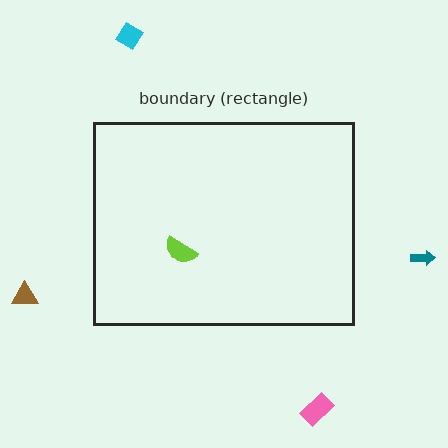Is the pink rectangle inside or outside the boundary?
Outside.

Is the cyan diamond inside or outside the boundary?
Outside.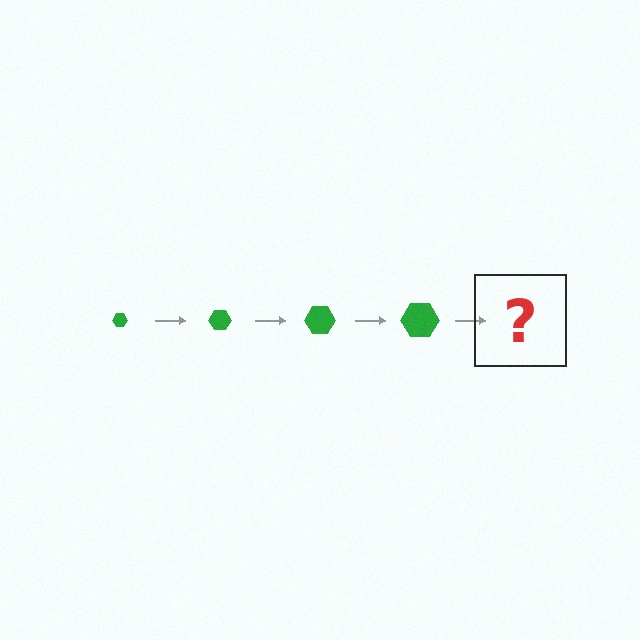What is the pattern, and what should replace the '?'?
The pattern is that the hexagon gets progressively larger each step. The '?' should be a green hexagon, larger than the previous one.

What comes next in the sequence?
The next element should be a green hexagon, larger than the previous one.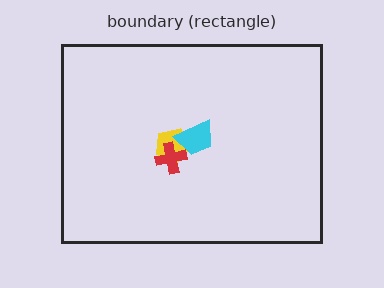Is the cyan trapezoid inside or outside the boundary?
Inside.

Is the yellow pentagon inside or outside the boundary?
Inside.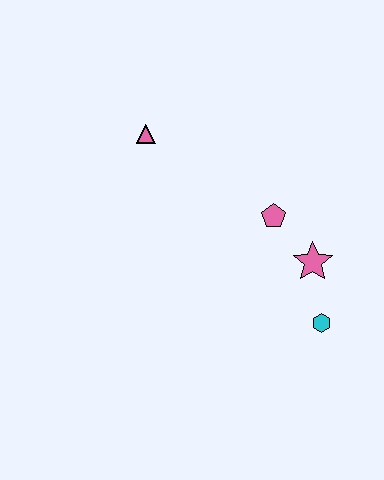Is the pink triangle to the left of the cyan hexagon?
Yes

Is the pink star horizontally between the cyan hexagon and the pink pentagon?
Yes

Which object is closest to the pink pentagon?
The pink star is closest to the pink pentagon.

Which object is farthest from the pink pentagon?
The pink triangle is farthest from the pink pentagon.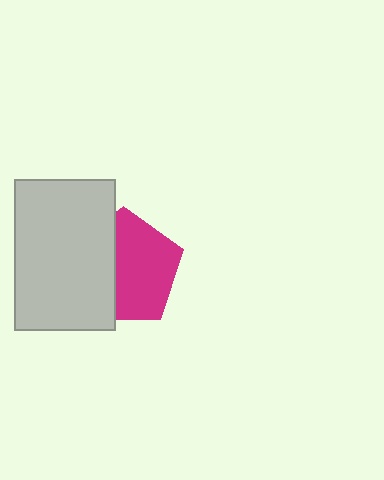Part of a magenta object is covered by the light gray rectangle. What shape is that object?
It is a pentagon.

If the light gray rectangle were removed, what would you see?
You would see the complete magenta pentagon.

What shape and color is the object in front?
The object in front is a light gray rectangle.